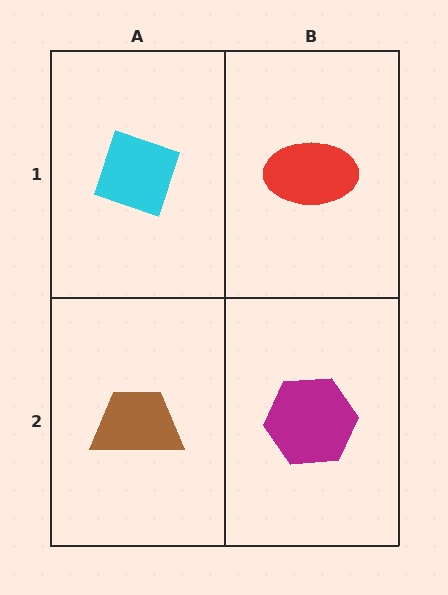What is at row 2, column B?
A magenta hexagon.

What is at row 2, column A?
A brown trapezoid.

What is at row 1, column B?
A red ellipse.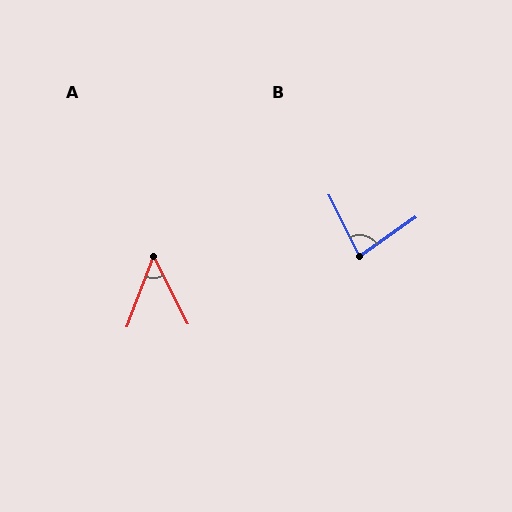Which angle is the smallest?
A, at approximately 47 degrees.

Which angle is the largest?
B, at approximately 81 degrees.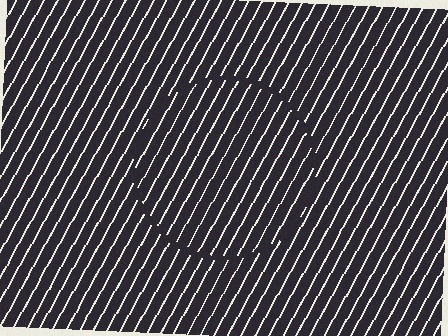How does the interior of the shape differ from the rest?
The interior of the shape contains the same grating, shifted by half a period — the contour is defined by the phase discontinuity where line-ends from the inner and outer gratings abut.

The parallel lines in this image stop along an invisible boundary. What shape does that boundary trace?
An illusory circle. The interior of the shape contains the same grating, shifted by half a period — the contour is defined by the phase discontinuity where line-ends from the inner and outer gratings abut.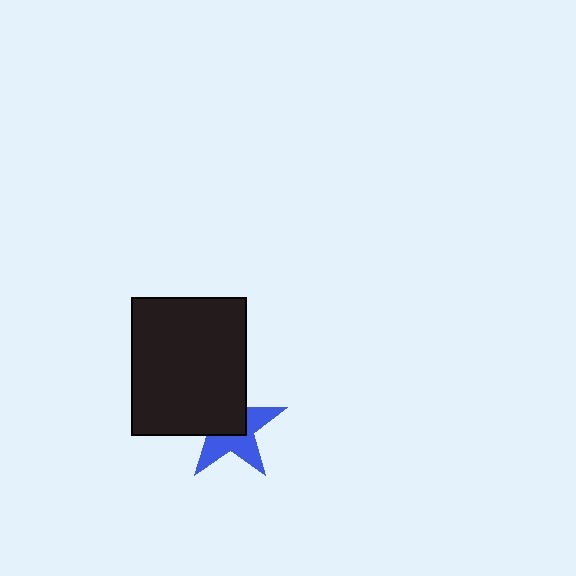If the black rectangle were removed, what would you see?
You would see the complete blue star.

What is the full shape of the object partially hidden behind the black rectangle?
The partially hidden object is a blue star.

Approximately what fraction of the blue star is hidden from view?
Roughly 51% of the blue star is hidden behind the black rectangle.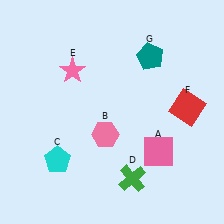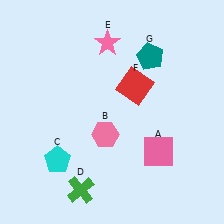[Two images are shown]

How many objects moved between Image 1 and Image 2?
3 objects moved between the two images.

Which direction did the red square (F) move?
The red square (F) moved left.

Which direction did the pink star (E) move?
The pink star (E) moved right.